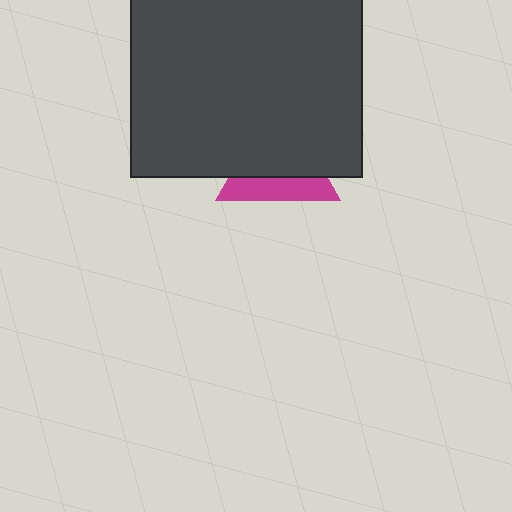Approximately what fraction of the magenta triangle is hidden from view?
Roughly 61% of the magenta triangle is hidden behind the dark gray rectangle.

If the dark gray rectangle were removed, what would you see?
You would see the complete magenta triangle.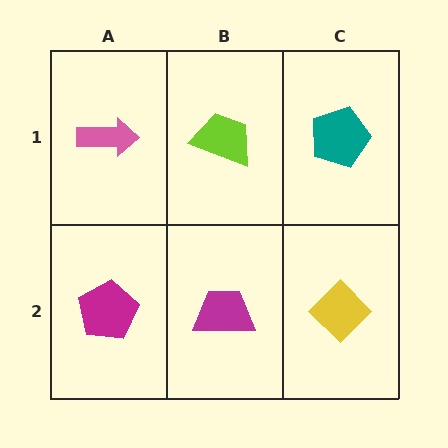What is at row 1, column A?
A pink arrow.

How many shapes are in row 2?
3 shapes.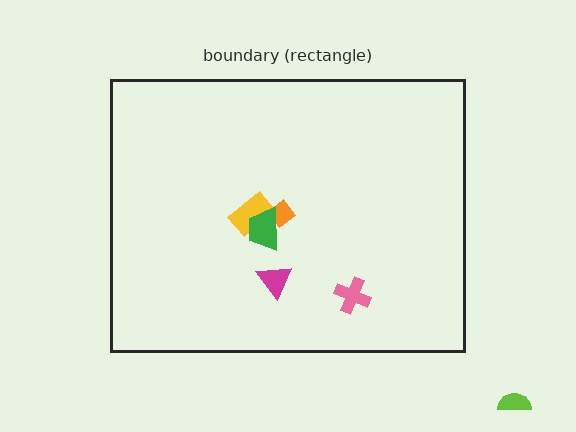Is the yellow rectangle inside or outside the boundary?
Inside.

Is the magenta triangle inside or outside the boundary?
Inside.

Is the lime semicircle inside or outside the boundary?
Outside.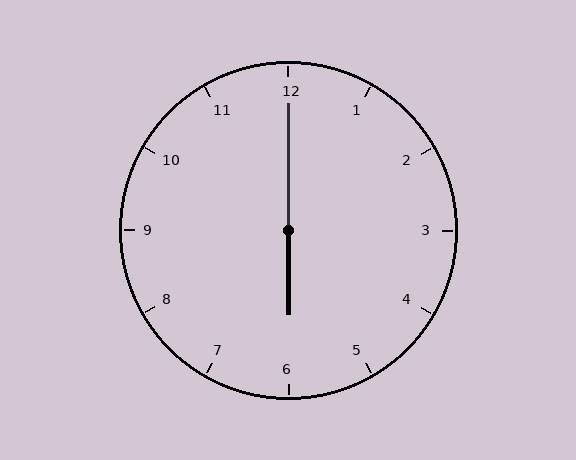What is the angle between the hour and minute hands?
Approximately 180 degrees.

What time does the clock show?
6:00.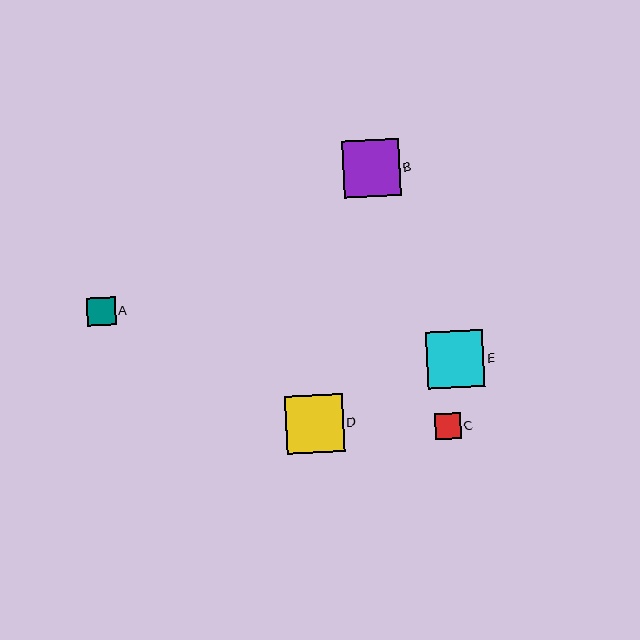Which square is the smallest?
Square C is the smallest with a size of approximately 26 pixels.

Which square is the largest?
Square D is the largest with a size of approximately 58 pixels.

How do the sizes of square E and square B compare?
Square E and square B are approximately the same size.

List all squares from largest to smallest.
From largest to smallest: D, E, B, A, C.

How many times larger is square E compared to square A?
Square E is approximately 2.0 times the size of square A.